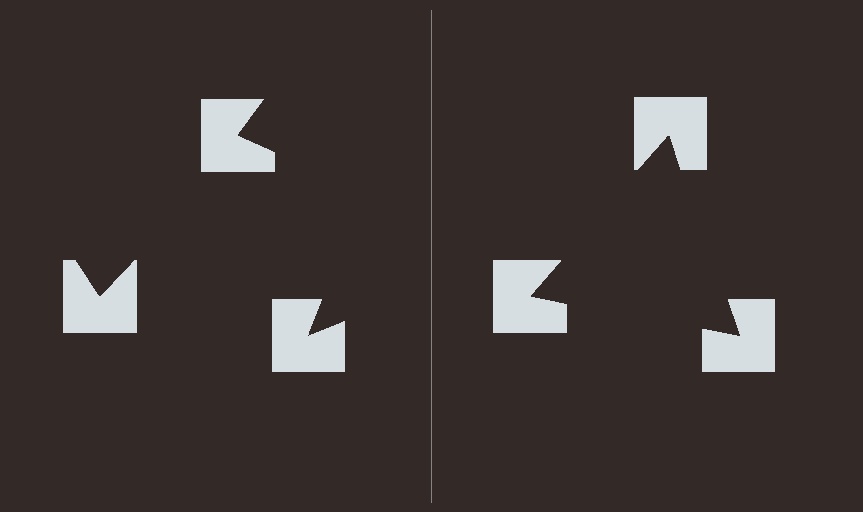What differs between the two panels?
The notched squares are positioned identically on both sides; only the wedge orientations differ. On the right they align to a triangle; on the left they are misaligned.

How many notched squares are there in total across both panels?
6 — 3 on each side.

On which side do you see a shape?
An illusory triangle appears on the right side. On the left side the wedge cuts are rotated, so no coherent shape forms.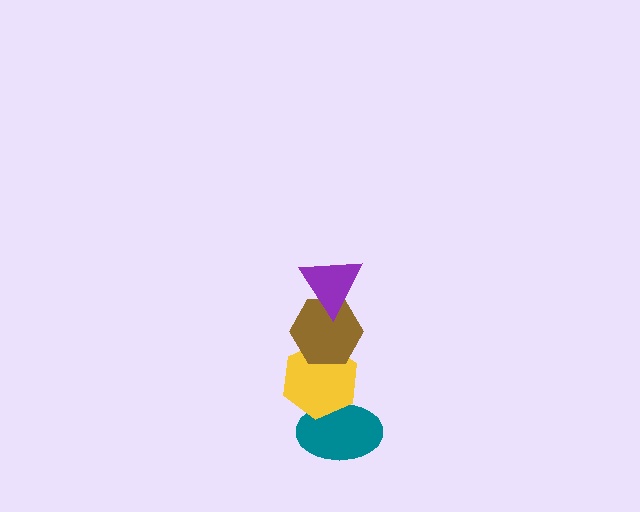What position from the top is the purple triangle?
The purple triangle is 1st from the top.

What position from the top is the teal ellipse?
The teal ellipse is 4th from the top.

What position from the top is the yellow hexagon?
The yellow hexagon is 3rd from the top.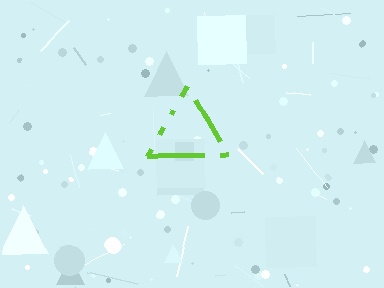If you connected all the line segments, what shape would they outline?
They would outline a triangle.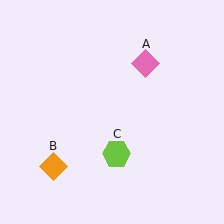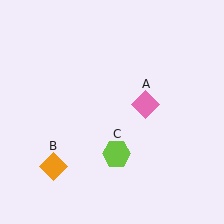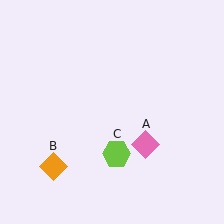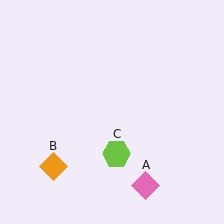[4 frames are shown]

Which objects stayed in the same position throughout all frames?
Orange diamond (object B) and lime hexagon (object C) remained stationary.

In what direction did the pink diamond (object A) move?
The pink diamond (object A) moved down.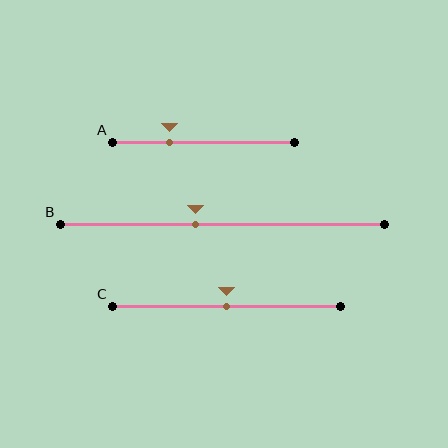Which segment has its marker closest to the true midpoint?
Segment C has its marker closest to the true midpoint.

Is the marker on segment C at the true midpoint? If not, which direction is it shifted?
Yes, the marker on segment C is at the true midpoint.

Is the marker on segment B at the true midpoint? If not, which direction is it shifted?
No, the marker on segment B is shifted to the left by about 8% of the segment length.